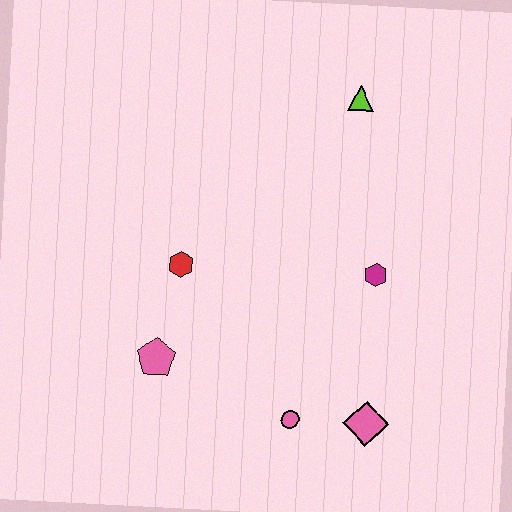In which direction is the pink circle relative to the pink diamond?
The pink circle is to the left of the pink diamond.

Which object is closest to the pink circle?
The pink diamond is closest to the pink circle.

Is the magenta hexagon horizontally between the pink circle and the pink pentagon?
No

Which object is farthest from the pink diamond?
The lime triangle is farthest from the pink diamond.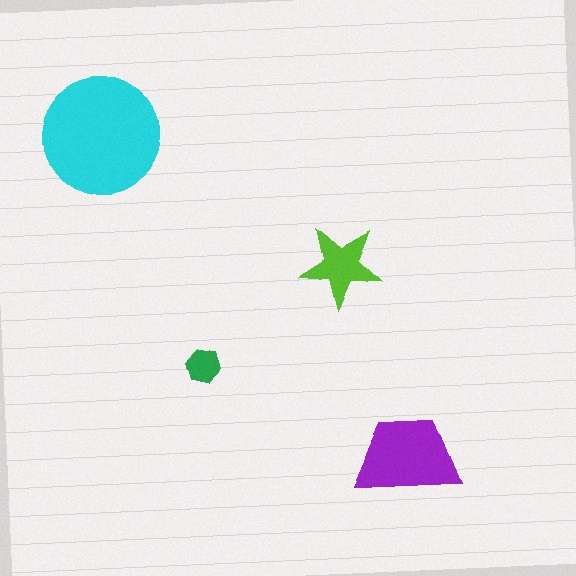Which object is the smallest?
The green hexagon.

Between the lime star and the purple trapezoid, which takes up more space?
The purple trapezoid.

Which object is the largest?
The cyan circle.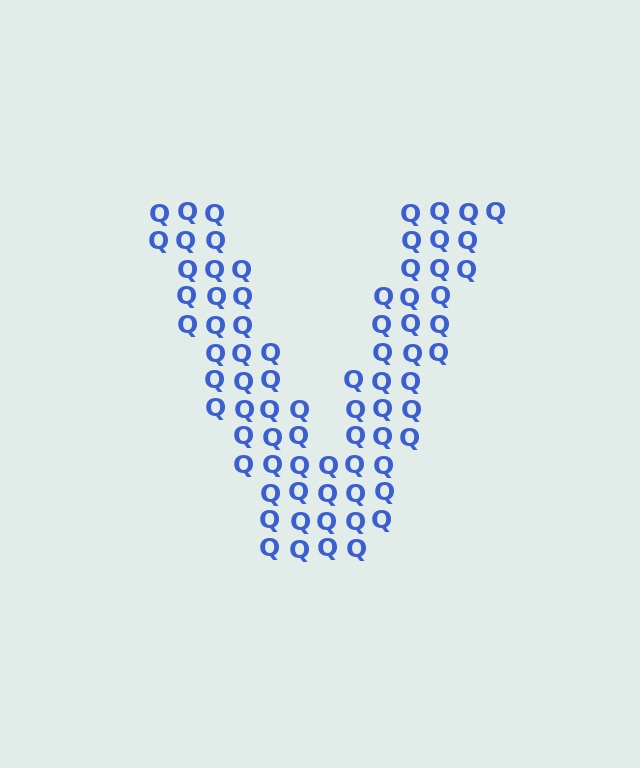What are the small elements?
The small elements are letter Q's.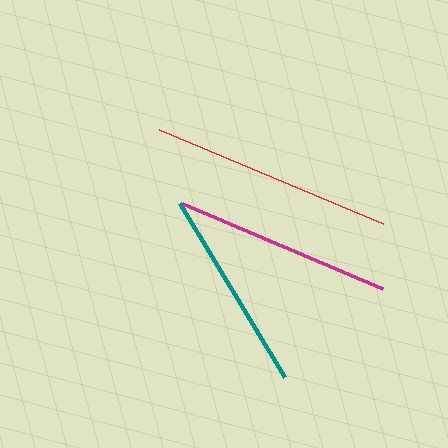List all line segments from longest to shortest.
From longest to shortest: red, magenta, teal.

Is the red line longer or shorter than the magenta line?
The red line is longer than the magenta line.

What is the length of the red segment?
The red segment is approximately 243 pixels long.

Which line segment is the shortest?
The teal line is the shortest at approximately 203 pixels.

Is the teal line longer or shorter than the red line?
The red line is longer than the teal line.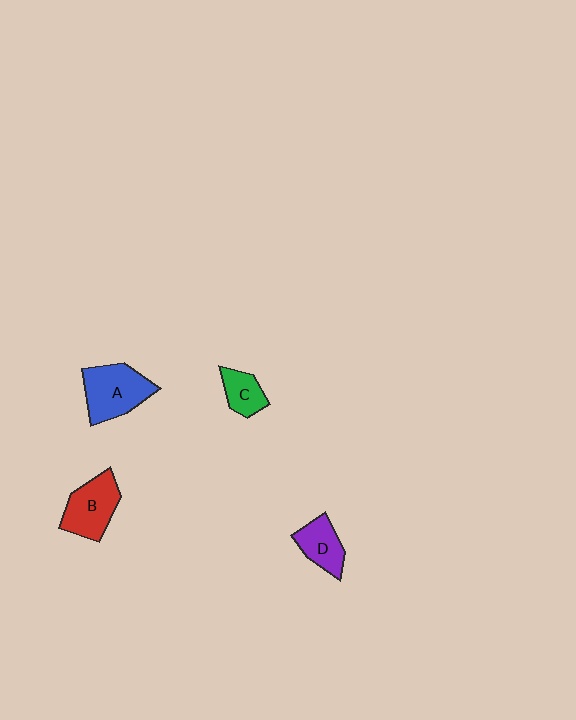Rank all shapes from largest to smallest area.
From largest to smallest: A (blue), B (red), D (purple), C (green).